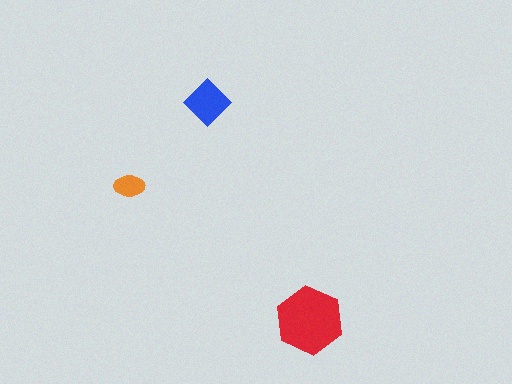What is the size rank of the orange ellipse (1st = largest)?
3rd.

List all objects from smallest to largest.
The orange ellipse, the blue diamond, the red hexagon.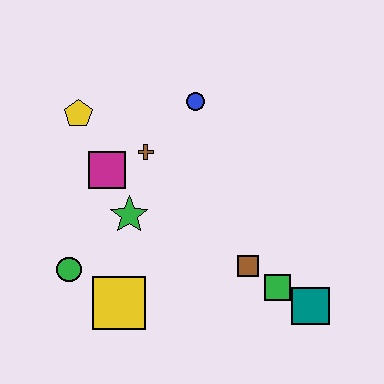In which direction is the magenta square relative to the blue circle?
The magenta square is to the left of the blue circle.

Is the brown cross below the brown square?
No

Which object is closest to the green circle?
The yellow square is closest to the green circle.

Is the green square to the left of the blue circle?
No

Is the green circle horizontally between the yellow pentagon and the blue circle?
No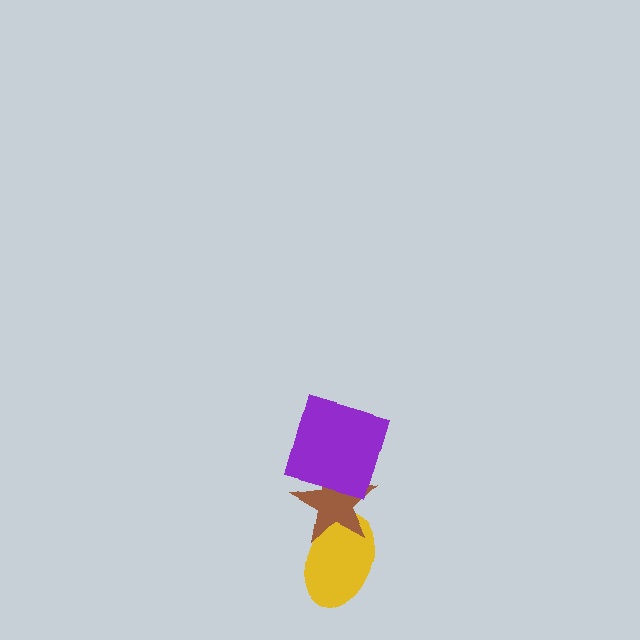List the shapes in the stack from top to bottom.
From top to bottom: the purple square, the brown star, the yellow ellipse.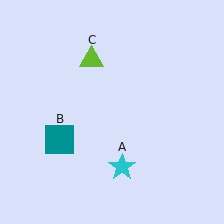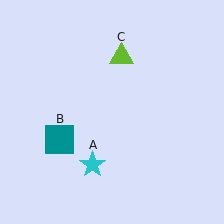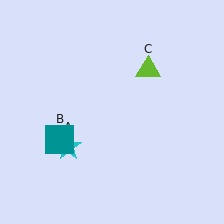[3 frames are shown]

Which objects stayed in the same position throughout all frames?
Teal square (object B) remained stationary.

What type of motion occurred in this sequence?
The cyan star (object A), lime triangle (object C) rotated clockwise around the center of the scene.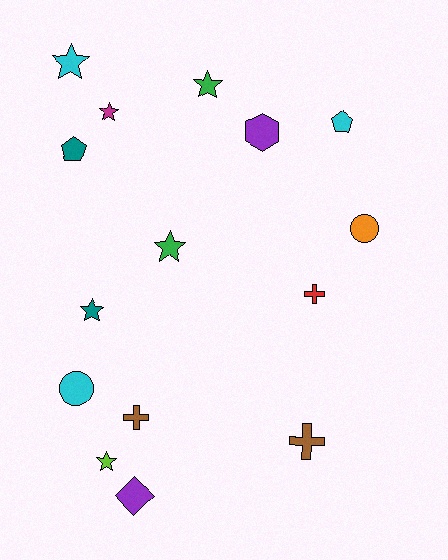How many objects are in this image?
There are 15 objects.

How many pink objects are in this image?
There are no pink objects.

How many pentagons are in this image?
There are 2 pentagons.